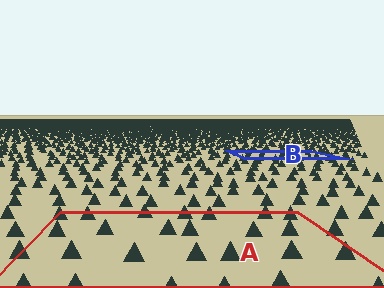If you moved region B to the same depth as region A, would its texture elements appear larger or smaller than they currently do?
They would appear larger. At a closer depth, the same texture elements are projected at a bigger on-screen size.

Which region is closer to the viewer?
Region A is closer. The texture elements there are larger and more spread out.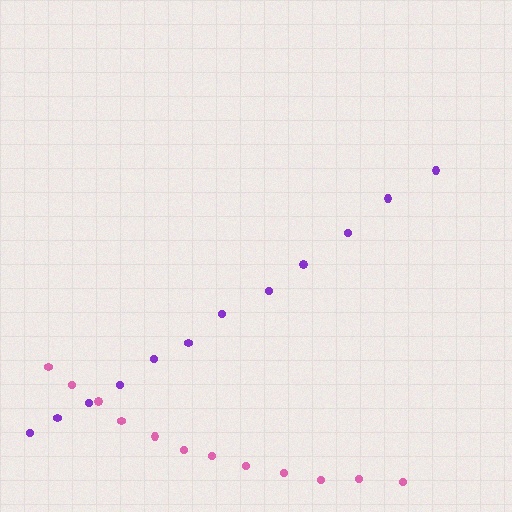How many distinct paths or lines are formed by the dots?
There are 2 distinct paths.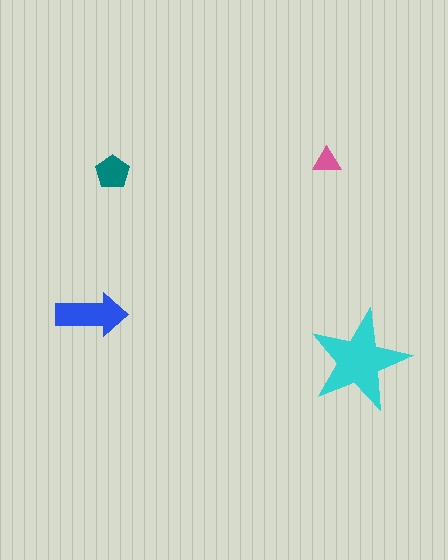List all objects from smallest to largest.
The pink triangle, the teal pentagon, the blue arrow, the cyan star.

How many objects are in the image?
There are 4 objects in the image.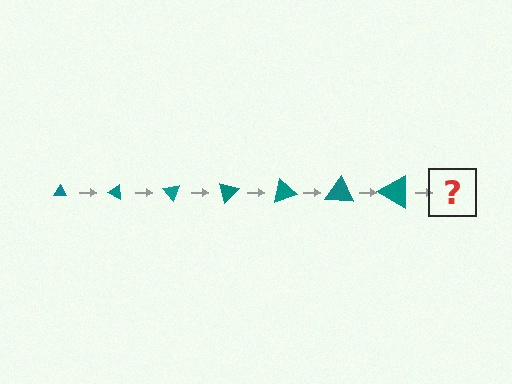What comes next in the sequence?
The next element should be a triangle, larger than the previous one and rotated 175 degrees from the start.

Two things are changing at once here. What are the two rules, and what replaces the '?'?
The two rules are that the triangle grows larger each step and it rotates 25 degrees each step. The '?' should be a triangle, larger than the previous one and rotated 175 degrees from the start.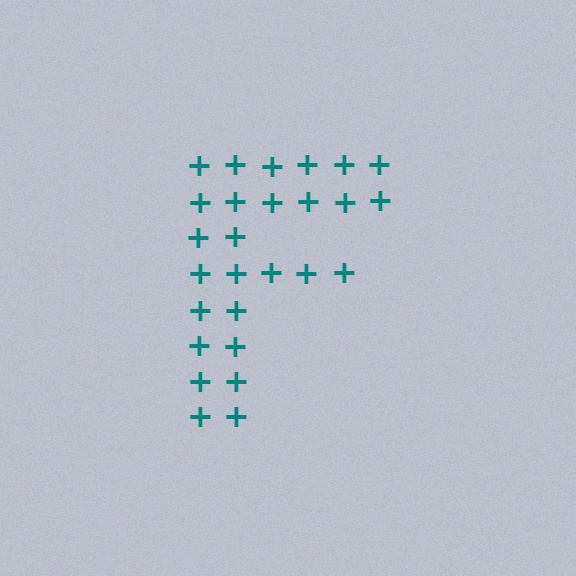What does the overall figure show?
The overall figure shows the letter F.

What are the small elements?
The small elements are plus signs.